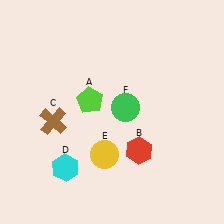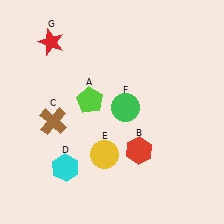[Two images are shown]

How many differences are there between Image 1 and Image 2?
There is 1 difference between the two images.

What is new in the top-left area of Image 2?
A red star (G) was added in the top-left area of Image 2.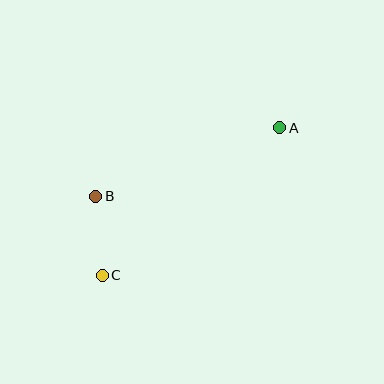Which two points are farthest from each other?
Points A and C are farthest from each other.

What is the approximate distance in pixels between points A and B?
The distance between A and B is approximately 196 pixels.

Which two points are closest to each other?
Points B and C are closest to each other.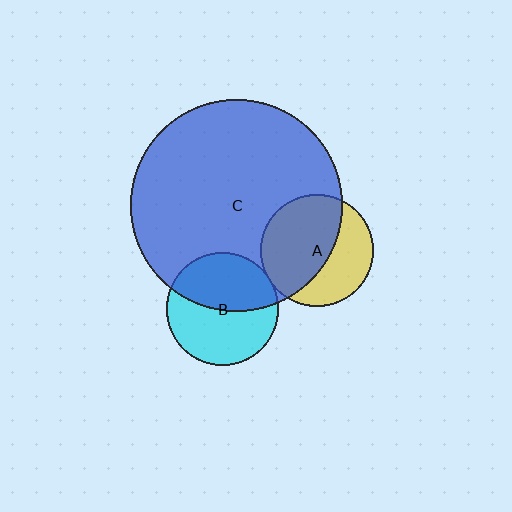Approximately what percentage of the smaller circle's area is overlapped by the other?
Approximately 45%.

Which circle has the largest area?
Circle C (blue).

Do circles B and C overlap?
Yes.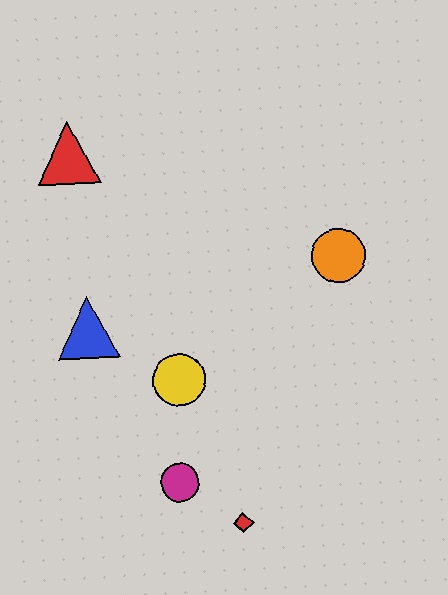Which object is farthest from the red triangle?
The red diamond is farthest from the red triangle.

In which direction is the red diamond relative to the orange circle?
The red diamond is below the orange circle.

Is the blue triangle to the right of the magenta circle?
No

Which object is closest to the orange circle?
The yellow circle is closest to the orange circle.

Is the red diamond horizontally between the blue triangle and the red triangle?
No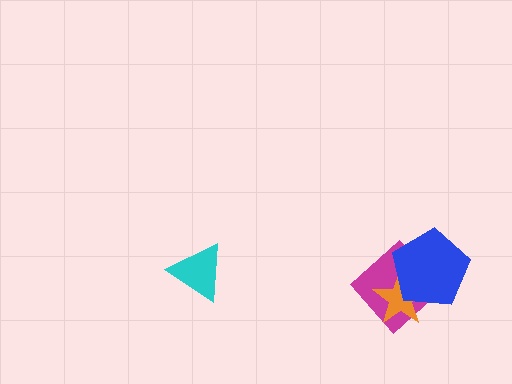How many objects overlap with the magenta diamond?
2 objects overlap with the magenta diamond.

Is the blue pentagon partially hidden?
No, no other shape covers it.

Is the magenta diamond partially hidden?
Yes, it is partially covered by another shape.